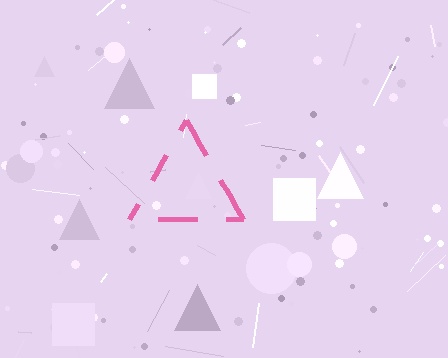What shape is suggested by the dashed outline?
The dashed outline suggests a triangle.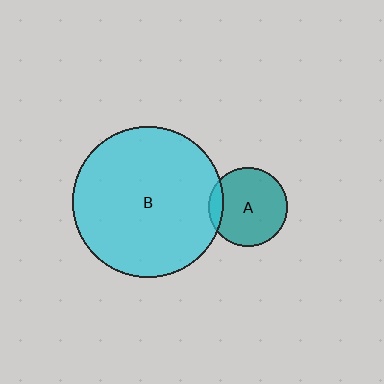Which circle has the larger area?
Circle B (cyan).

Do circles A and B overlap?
Yes.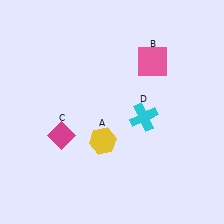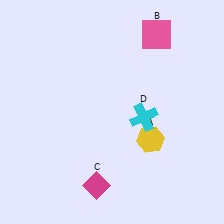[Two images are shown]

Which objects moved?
The objects that moved are: the yellow hexagon (A), the pink square (B), the magenta diamond (C).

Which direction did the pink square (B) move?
The pink square (B) moved up.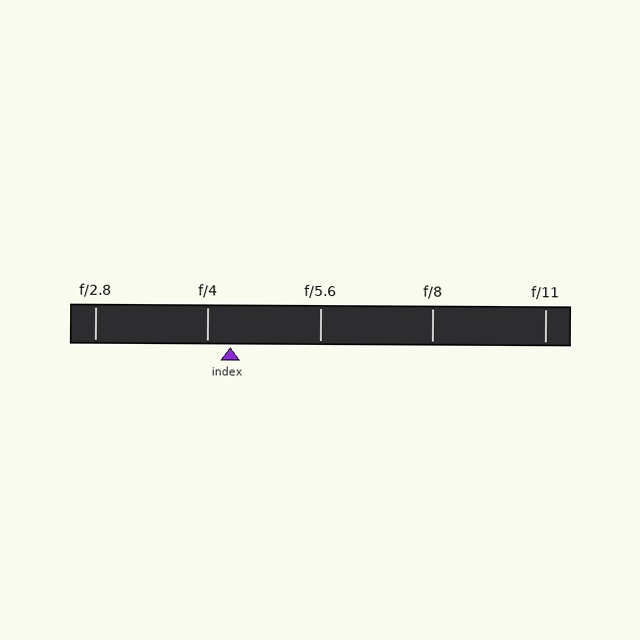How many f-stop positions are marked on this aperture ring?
There are 5 f-stop positions marked.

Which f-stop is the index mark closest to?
The index mark is closest to f/4.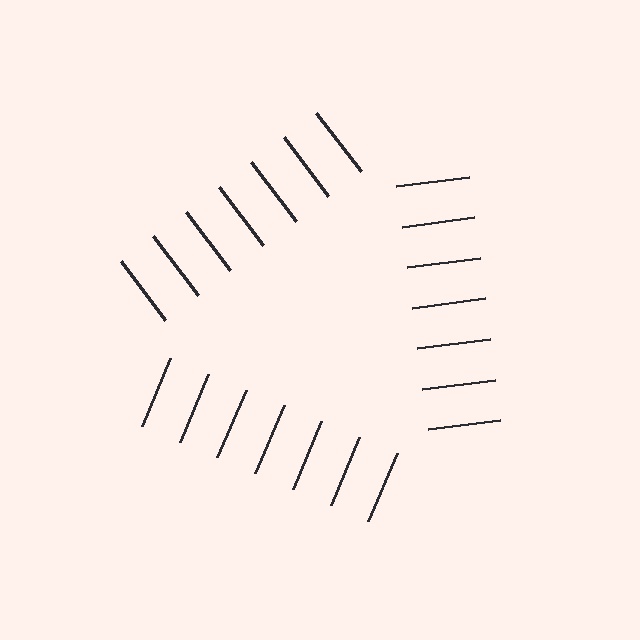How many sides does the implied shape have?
3 sides — the line-ends trace a triangle.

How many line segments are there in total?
21 — 7 along each of the 3 edges.